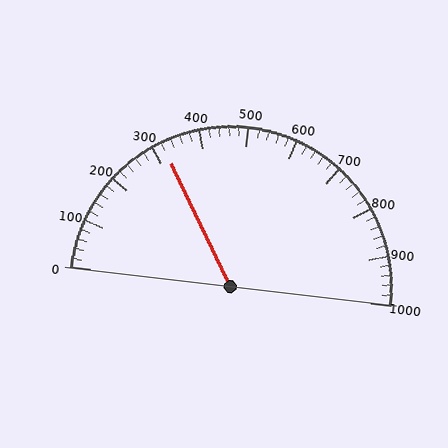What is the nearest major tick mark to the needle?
The nearest major tick mark is 300.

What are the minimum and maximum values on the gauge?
The gauge ranges from 0 to 1000.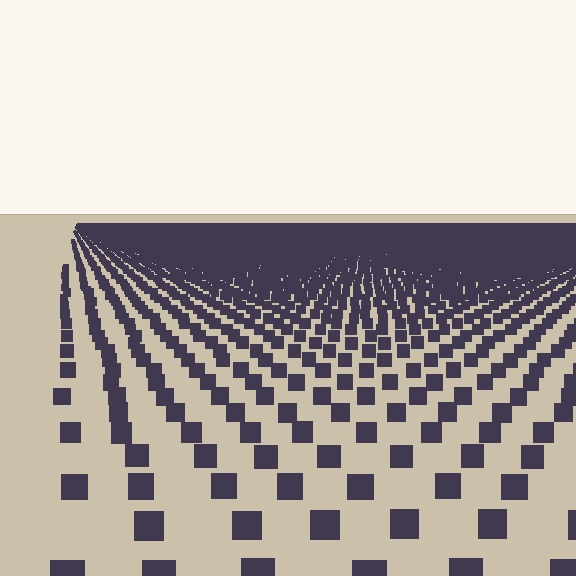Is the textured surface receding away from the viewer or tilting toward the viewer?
The surface is receding away from the viewer. Texture elements get smaller and denser toward the top.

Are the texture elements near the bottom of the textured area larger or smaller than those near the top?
Larger. Near the bottom, elements are closer to the viewer and appear at a bigger on-screen size.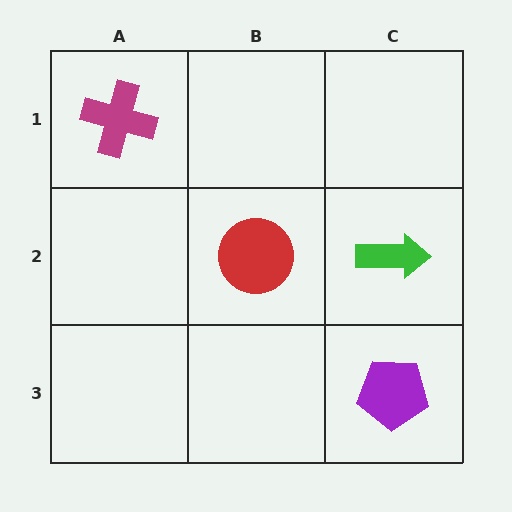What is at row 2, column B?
A red circle.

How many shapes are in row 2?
2 shapes.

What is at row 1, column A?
A magenta cross.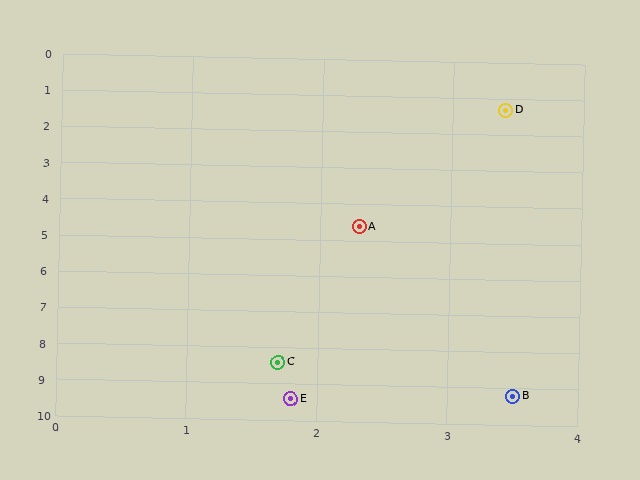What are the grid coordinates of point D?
Point D is at approximately (3.4, 1.3).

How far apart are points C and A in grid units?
Points C and A are about 3.8 grid units apart.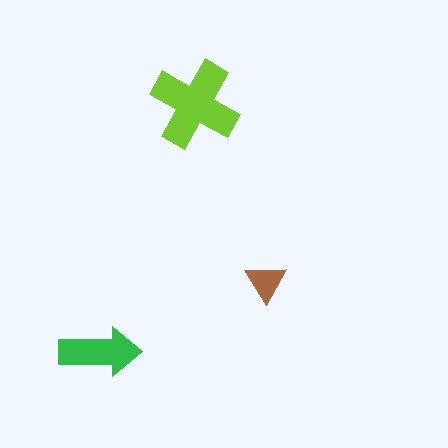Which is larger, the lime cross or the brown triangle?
The lime cross.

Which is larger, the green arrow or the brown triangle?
The green arrow.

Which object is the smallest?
The brown triangle.